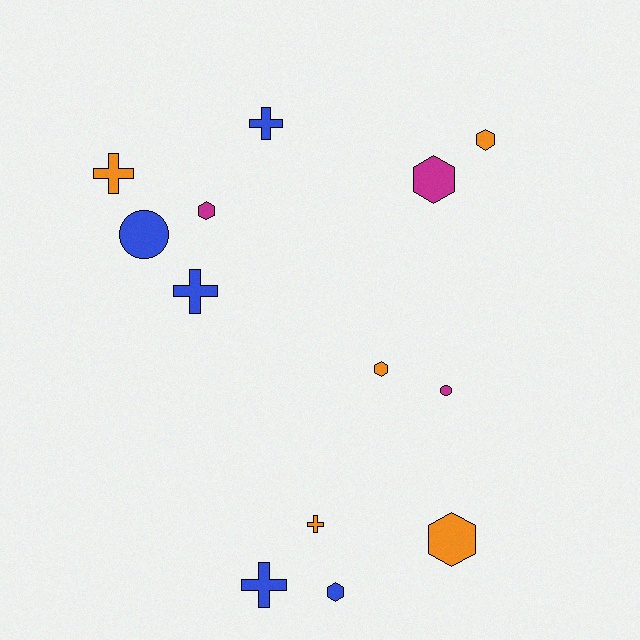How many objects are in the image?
There are 13 objects.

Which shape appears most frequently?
Hexagon, with 6 objects.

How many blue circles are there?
There is 1 blue circle.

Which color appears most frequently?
Orange, with 5 objects.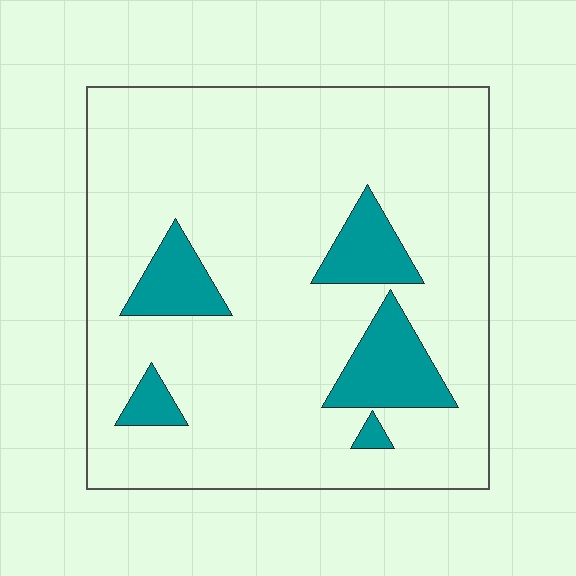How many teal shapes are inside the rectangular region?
5.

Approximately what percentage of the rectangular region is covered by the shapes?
Approximately 15%.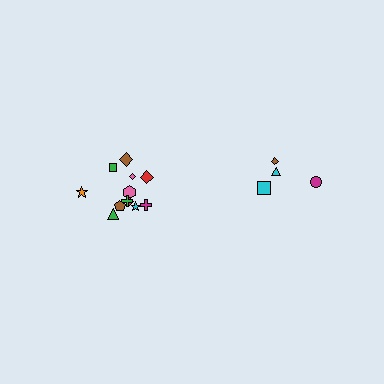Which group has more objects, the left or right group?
The left group.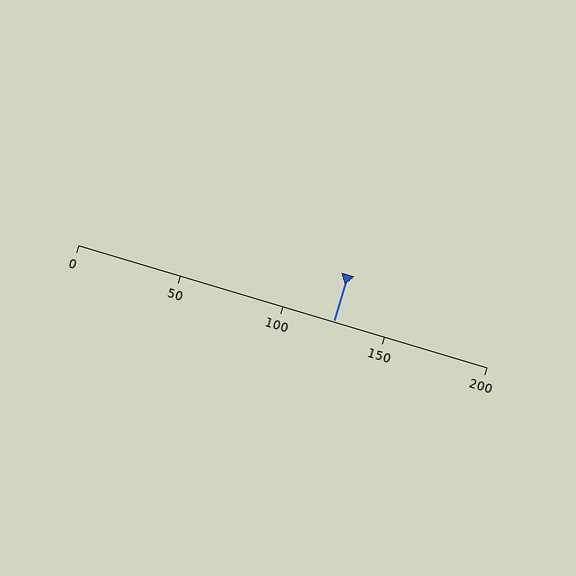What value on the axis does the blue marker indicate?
The marker indicates approximately 125.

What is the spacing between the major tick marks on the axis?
The major ticks are spaced 50 apart.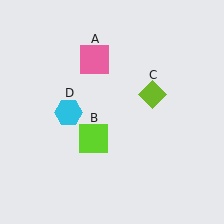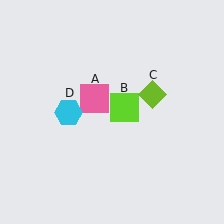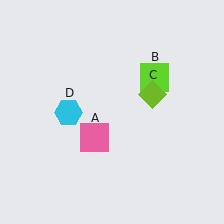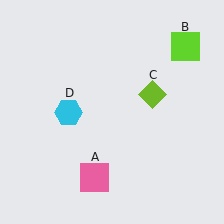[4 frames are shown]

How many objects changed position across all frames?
2 objects changed position: pink square (object A), lime square (object B).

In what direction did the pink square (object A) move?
The pink square (object A) moved down.